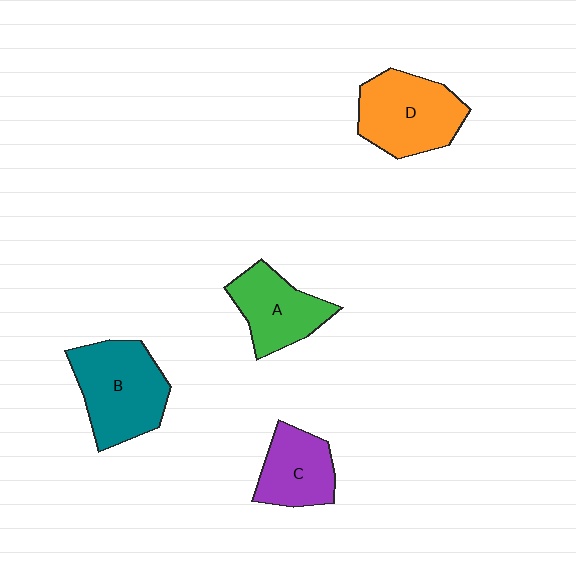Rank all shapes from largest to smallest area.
From largest to smallest: B (teal), D (orange), A (green), C (purple).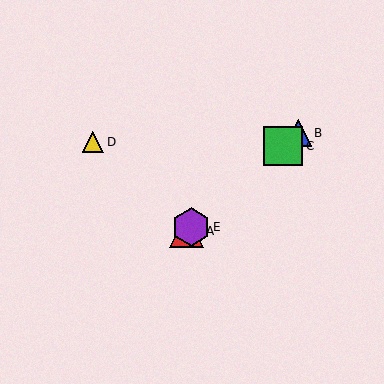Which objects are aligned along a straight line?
Objects A, B, C, E are aligned along a straight line.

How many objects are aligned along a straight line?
4 objects (A, B, C, E) are aligned along a straight line.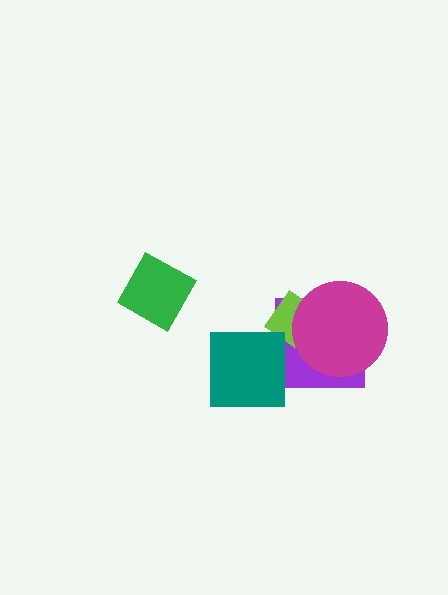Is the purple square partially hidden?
Yes, it is partially covered by another shape.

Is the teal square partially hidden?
No, no other shape covers it.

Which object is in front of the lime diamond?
The magenta circle is in front of the lime diamond.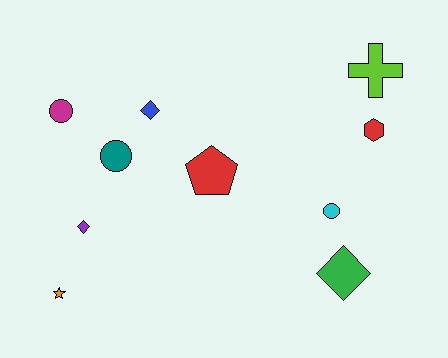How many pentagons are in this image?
There is 1 pentagon.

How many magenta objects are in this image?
There is 1 magenta object.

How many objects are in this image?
There are 10 objects.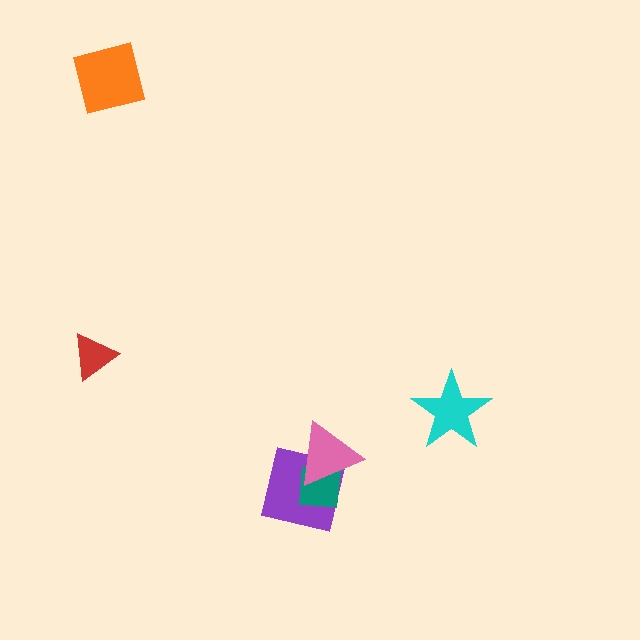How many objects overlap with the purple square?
2 objects overlap with the purple square.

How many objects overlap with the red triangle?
0 objects overlap with the red triangle.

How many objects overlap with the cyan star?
0 objects overlap with the cyan star.